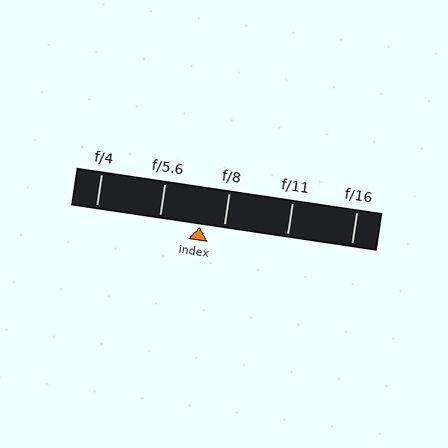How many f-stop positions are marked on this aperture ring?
There are 5 f-stop positions marked.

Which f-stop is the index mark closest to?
The index mark is closest to f/8.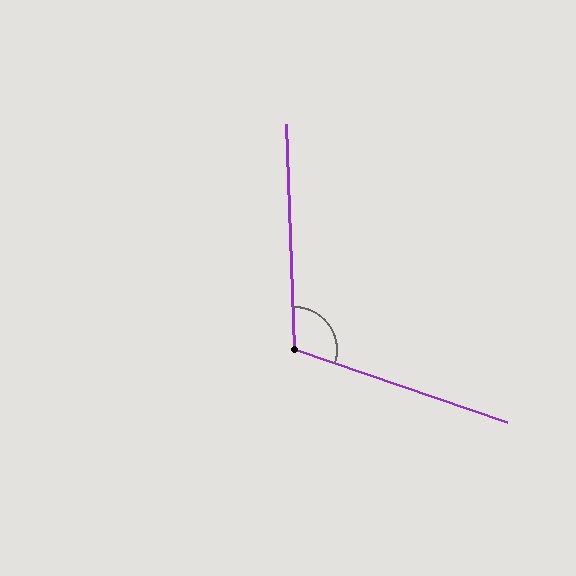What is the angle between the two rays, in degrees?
Approximately 111 degrees.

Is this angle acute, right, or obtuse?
It is obtuse.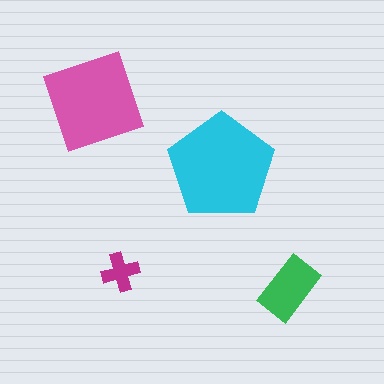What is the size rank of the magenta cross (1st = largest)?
4th.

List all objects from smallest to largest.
The magenta cross, the green rectangle, the pink square, the cyan pentagon.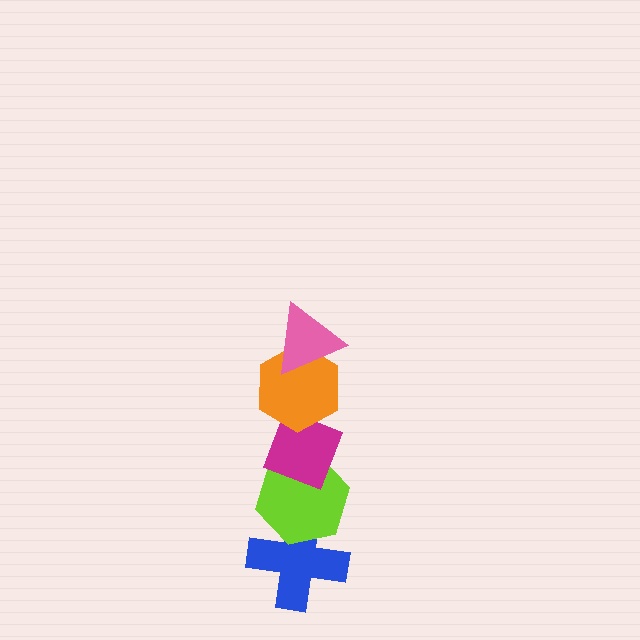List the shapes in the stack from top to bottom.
From top to bottom: the pink triangle, the orange hexagon, the magenta diamond, the lime hexagon, the blue cross.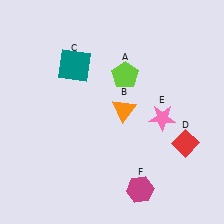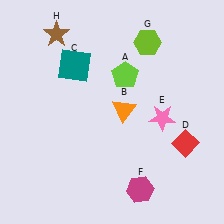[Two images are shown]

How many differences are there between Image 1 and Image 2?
There are 2 differences between the two images.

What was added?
A lime hexagon (G), a brown star (H) were added in Image 2.